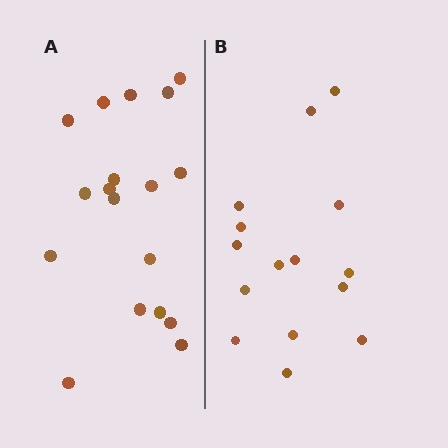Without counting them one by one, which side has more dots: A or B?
Region A (the left region) has more dots.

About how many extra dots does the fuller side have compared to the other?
Region A has just a few more — roughly 2 or 3 more dots than region B.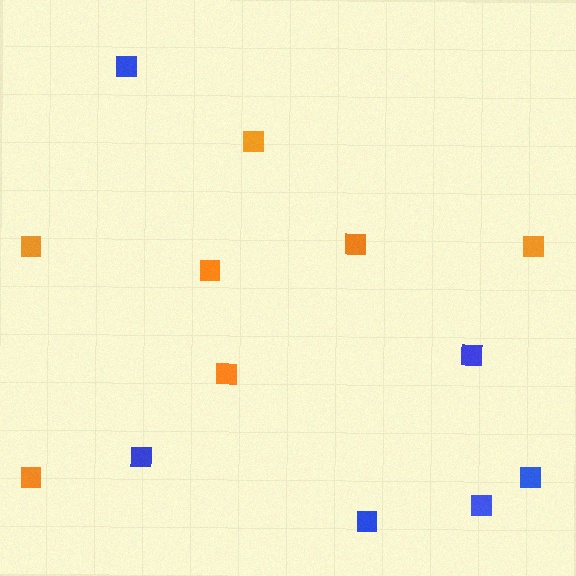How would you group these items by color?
There are 2 groups: one group of orange squares (7) and one group of blue squares (6).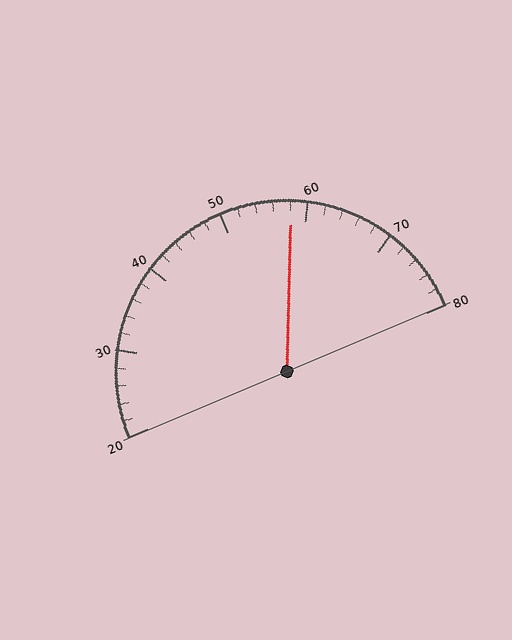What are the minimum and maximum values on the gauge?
The gauge ranges from 20 to 80.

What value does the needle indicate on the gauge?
The needle indicates approximately 58.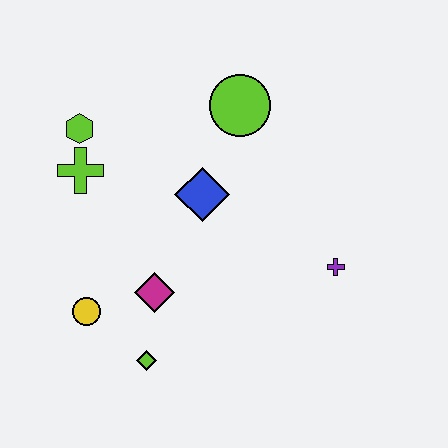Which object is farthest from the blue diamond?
The lime diamond is farthest from the blue diamond.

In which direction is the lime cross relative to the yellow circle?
The lime cross is above the yellow circle.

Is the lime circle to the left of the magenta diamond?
No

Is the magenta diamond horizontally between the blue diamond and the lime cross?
Yes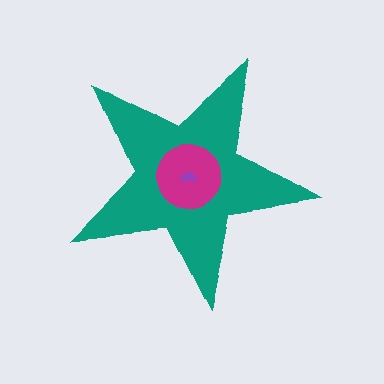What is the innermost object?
The purple semicircle.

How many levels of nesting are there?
3.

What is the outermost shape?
The teal star.